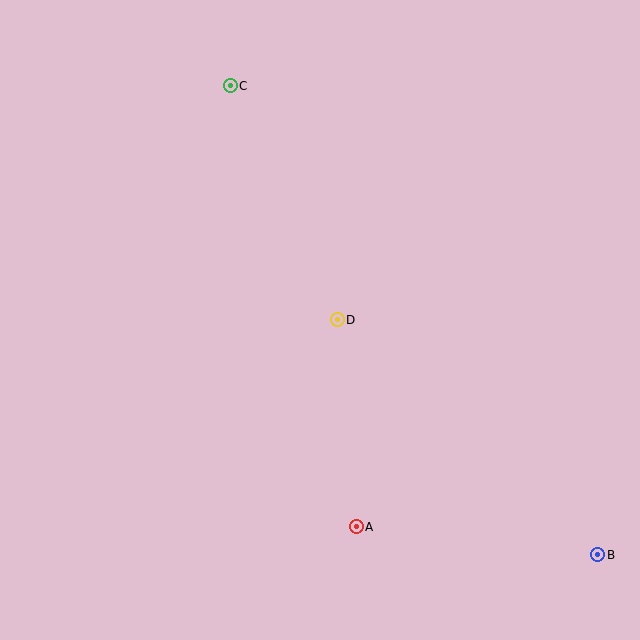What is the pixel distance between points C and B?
The distance between C and B is 596 pixels.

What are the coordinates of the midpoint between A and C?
The midpoint between A and C is at (293, 306).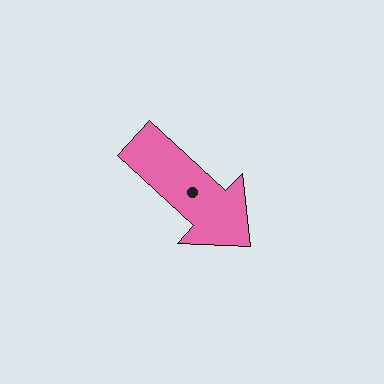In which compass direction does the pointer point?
Southeast.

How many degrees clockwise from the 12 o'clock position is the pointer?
Approximately 133 degrees.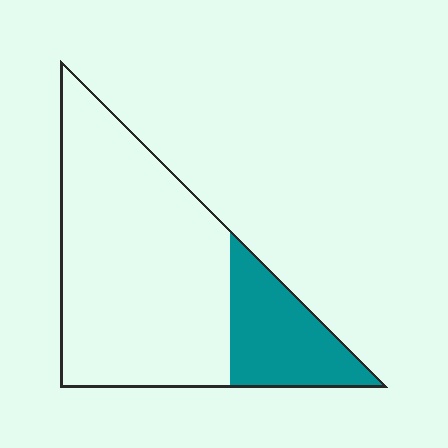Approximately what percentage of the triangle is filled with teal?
Approximately 25%.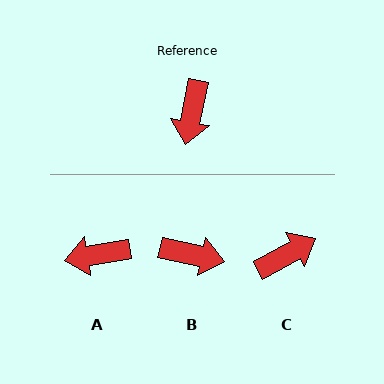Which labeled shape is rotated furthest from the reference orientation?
C, about 130 degrees away.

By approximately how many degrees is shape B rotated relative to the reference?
Approximately 89 degrees counter-clockwise.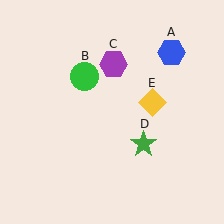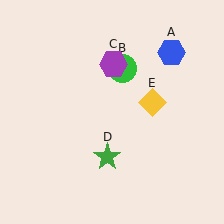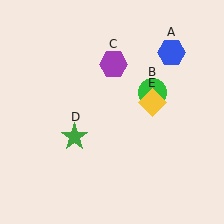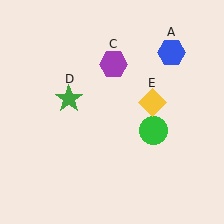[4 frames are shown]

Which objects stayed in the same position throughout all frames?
Blue hexagon (object A) and purple hexagon (object C) and yellow diamond (object E) remained stationary.